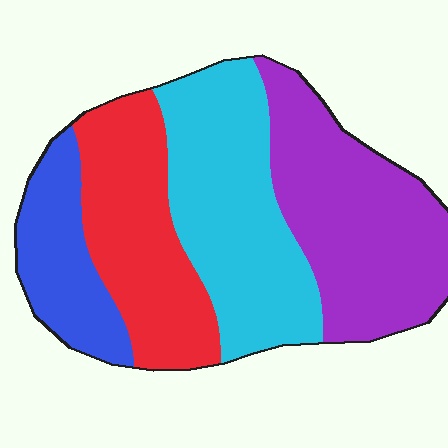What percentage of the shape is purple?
Purple covers 31% of the shape.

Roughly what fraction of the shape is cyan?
Cyan covers about 30% of the shape.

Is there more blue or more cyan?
Cyan.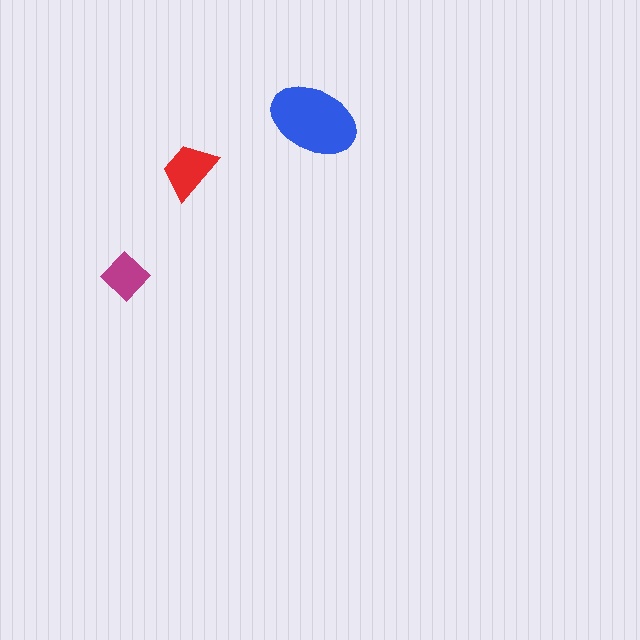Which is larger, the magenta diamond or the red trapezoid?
The red trapezoid.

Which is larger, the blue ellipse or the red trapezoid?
The blue ellipse.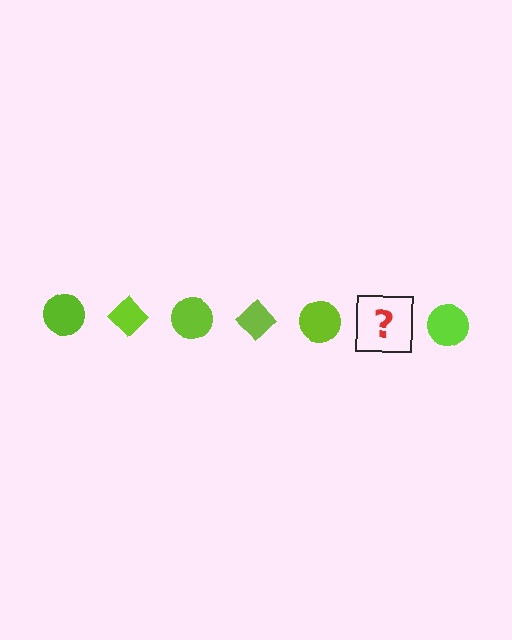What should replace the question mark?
The question mark should be replaced with a lime diamond.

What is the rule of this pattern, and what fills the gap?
The rule is that the pattern cycles through circle, diamond shapes in lime. The gap should be filled with a lime diamond.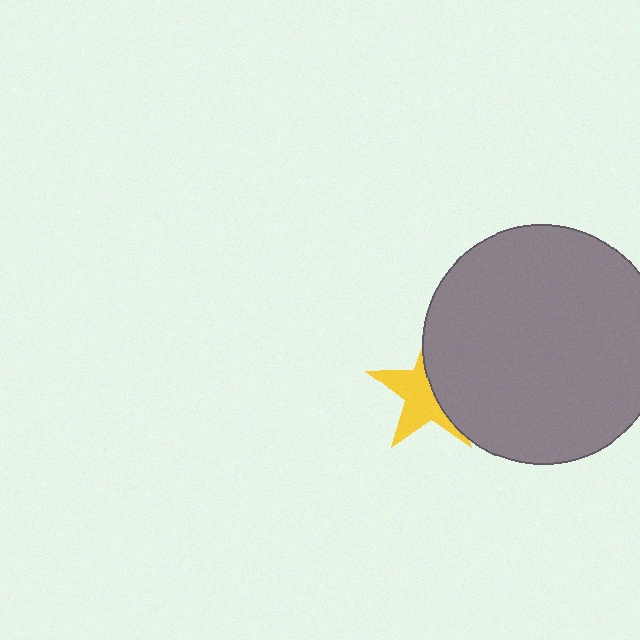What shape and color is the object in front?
The object in front is a gray circle.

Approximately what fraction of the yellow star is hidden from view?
Roughly 47% of the yellow star is hidden behind the gray circle.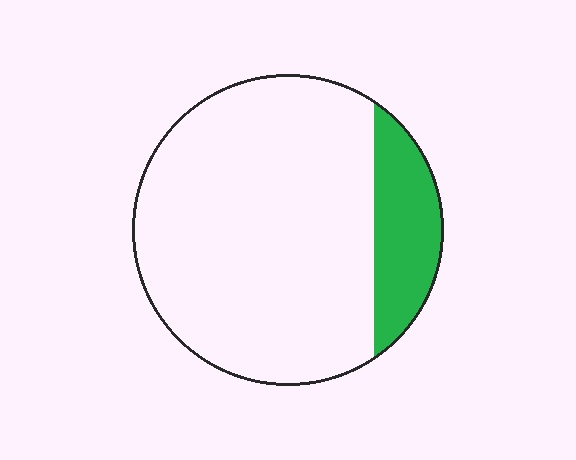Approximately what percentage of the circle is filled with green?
Approximately 15%.